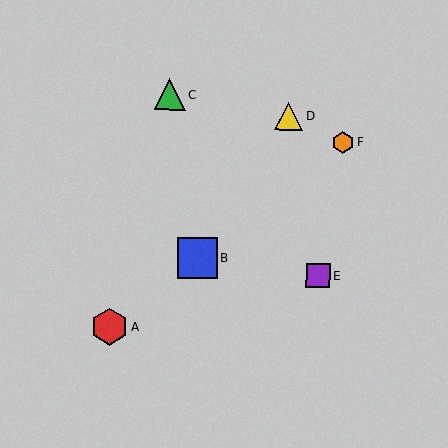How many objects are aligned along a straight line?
3 objects (A, B, F) are aligned along a straight line.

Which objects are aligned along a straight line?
Objects A, B, F are aligned along a straight line.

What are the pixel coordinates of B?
Object B is at (197, 258).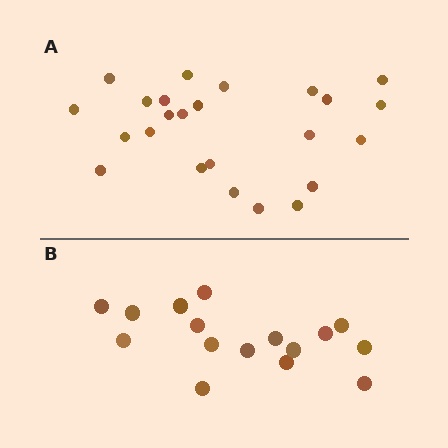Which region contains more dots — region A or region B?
Region A (the top region) has more dots.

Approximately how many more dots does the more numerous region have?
Region A has roughly 8 or so more dots than region B.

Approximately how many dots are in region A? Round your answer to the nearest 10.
About 20 dots. (The exact count is 24, which rounds to 20.)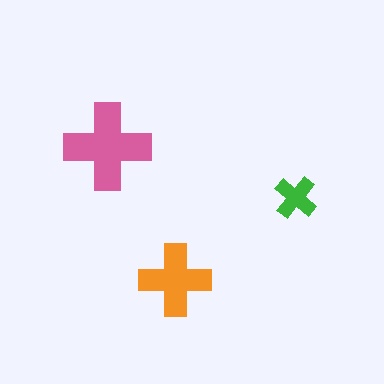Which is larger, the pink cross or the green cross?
The pink one.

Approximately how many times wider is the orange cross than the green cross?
About 1.5 times wider.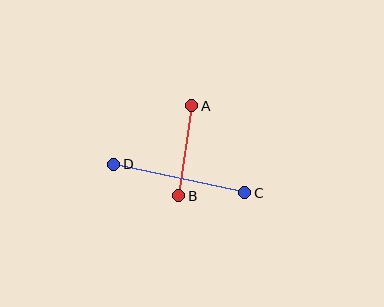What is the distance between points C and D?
The distance is approximately 134 pixels.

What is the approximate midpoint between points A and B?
The midpoint is at approximately (185, 151) pixels.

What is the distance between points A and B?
The distance is approximately 91 pixels.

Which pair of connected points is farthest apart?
Points C and D are farthest apart.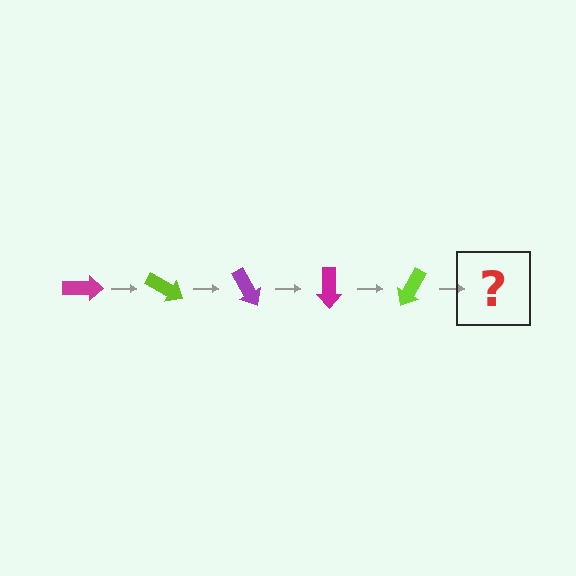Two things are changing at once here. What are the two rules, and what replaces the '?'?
The two rules are that it rotates 30 degrees each step and the color cycles through magenta, lime, and purple. The '?' should be a purple arrow, rotated 150 degrees from the start.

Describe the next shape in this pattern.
It should be a purple arrow, rotated 150 degrees from the start.